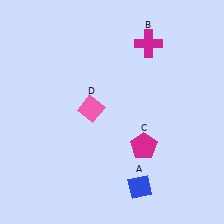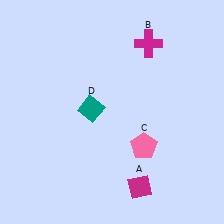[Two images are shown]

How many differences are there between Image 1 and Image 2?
There are 3 differences between the two images.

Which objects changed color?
A changed from blue to magenta. C changed from magenta to pink. D changed from pink to teal.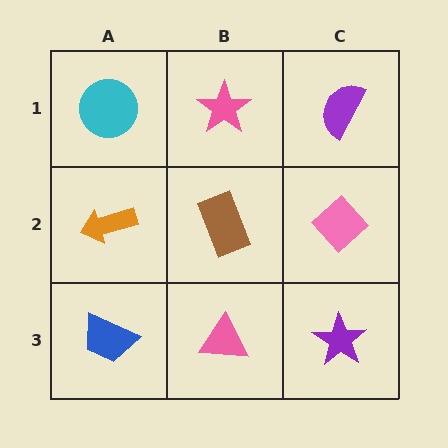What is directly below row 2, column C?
A purple star.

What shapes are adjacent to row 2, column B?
A pink star (row 1, column B), a pink triangle (row 3, column B), an orange arrow (row 2, column A), a pink diamond (row 2, column C).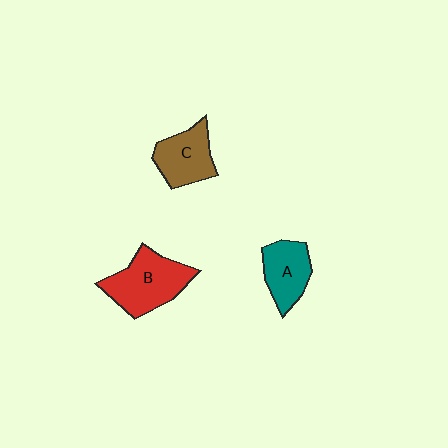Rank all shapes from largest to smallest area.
From largest to smallest: B (red), C (brown), A (teal).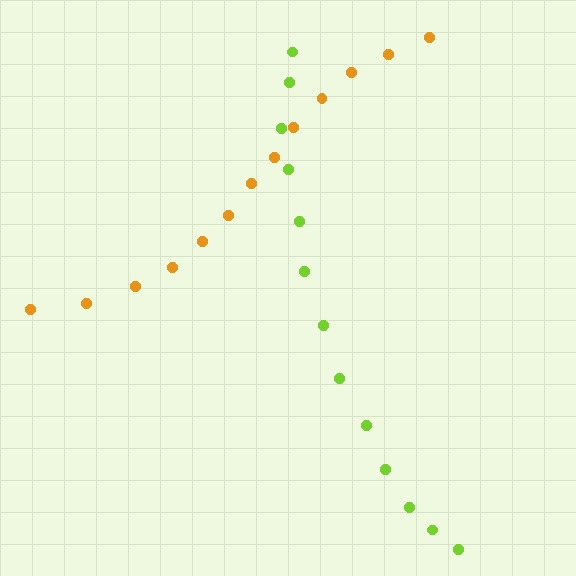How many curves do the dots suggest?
There are 2 distinct paths.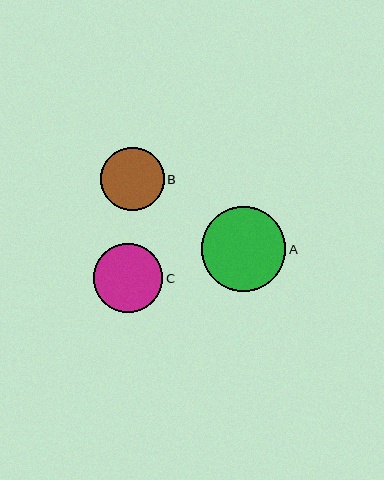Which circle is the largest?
Circle A is the largest with a size of approximately 84 pixels.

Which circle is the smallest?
Circle B is the smallest with a size of approximately 63 pixels.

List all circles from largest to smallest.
From largest to smallest: A, C, B.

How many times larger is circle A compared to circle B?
Circle A is approximately 1.3 times the size of circle B.